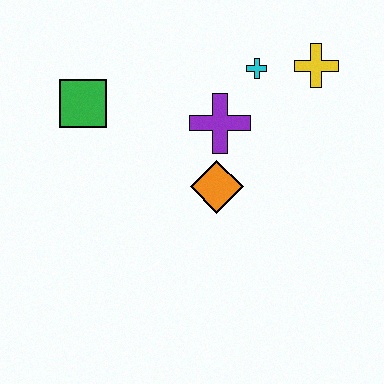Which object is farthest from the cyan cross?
The green square is farthest from the cyan cross.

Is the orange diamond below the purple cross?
Yes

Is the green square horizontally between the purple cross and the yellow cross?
No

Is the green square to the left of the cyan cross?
Yes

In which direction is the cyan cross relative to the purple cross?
The cyan cross is above the purple cross.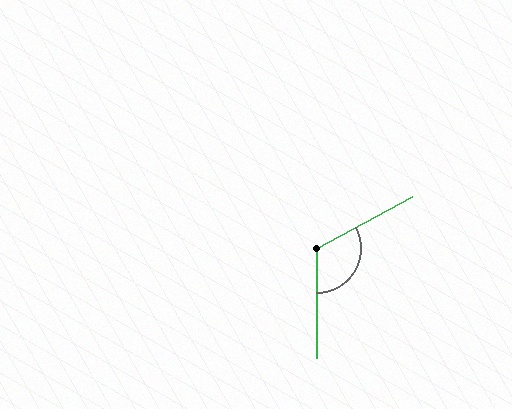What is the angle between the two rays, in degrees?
Approximately 119 degrees.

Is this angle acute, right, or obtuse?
It is obtuse.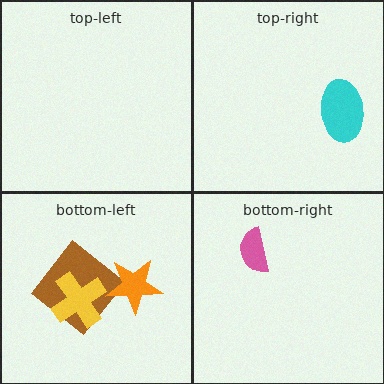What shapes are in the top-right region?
The cyan ellipse.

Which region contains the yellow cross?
The bottom-left region.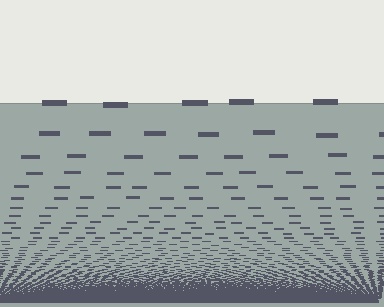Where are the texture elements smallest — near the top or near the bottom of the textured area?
Near the bottom.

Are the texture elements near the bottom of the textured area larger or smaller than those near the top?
Smaller. The gradient is inverted — elements near the bottom are smaller and denser.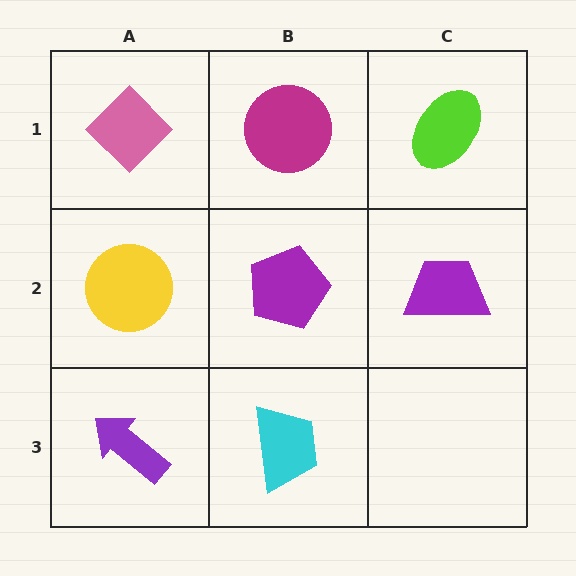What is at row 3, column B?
A cyan trapezoid.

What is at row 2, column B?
A purple pentagon.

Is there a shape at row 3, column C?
No, that cell is empty.